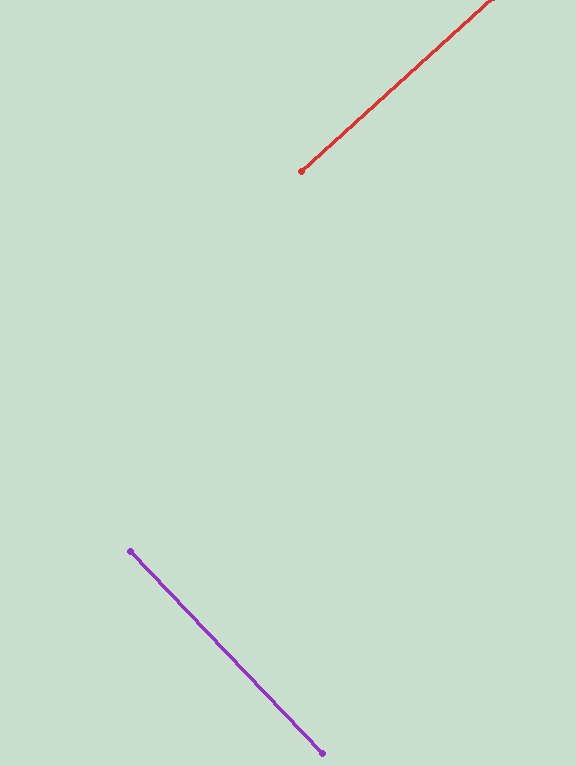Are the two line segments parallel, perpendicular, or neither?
Perpendicular — they meet at approximately 89°.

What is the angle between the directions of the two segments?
Approximately 89 degrees.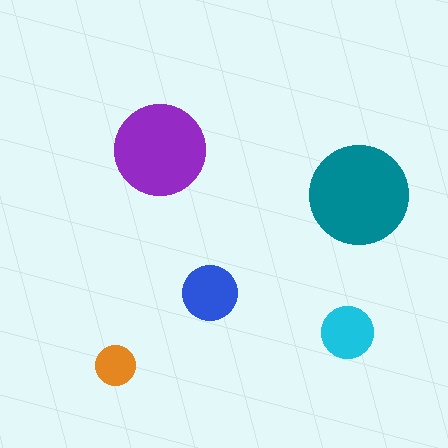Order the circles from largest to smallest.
the teal one, the purple one, the blue one, the cyan one, the orange one.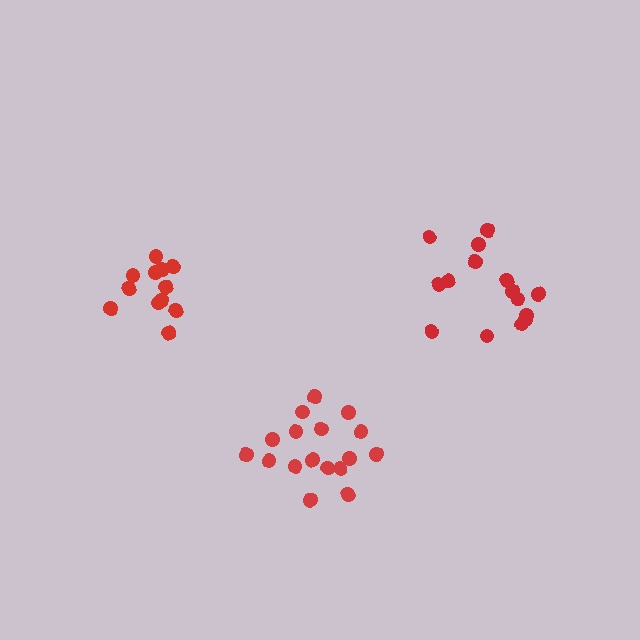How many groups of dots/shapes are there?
There are 3 groups.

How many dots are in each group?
Group 1: 17 dots, Group 2: 12 dots, Group 3: 15 dots (44 total).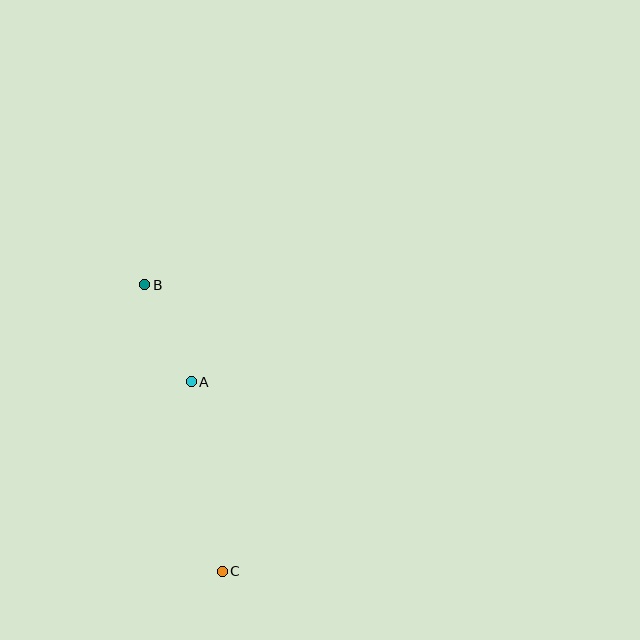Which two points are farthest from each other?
Points B and C are farthest from each other.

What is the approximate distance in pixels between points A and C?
The distance between A and C is approximately 192 pixels.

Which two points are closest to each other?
Points A and B are closest to each other.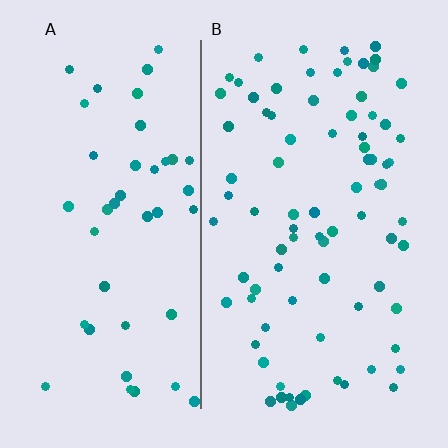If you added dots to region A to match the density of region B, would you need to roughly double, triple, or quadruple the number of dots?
Approximately double.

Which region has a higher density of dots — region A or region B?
B (the right).